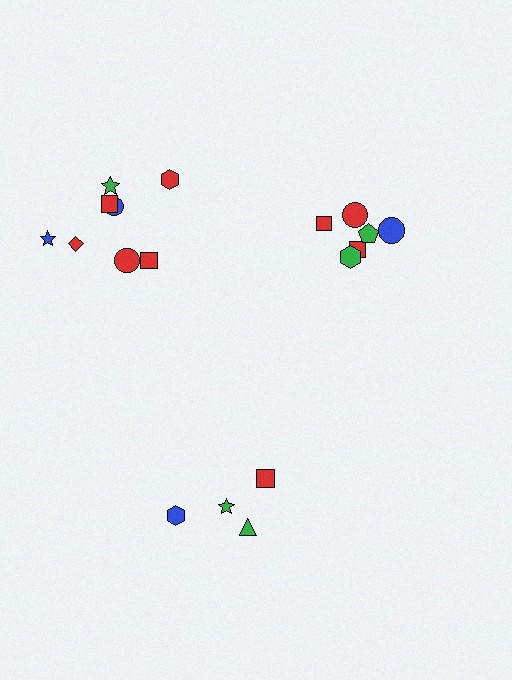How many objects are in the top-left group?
There are 8 objects.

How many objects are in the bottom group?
There are 4 objects.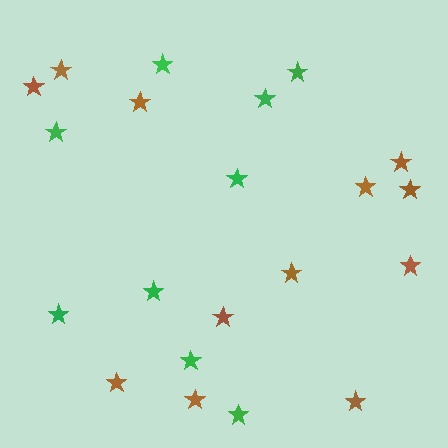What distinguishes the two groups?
There are 2 groups: one group of green stars (9) and one group of brown stars (12).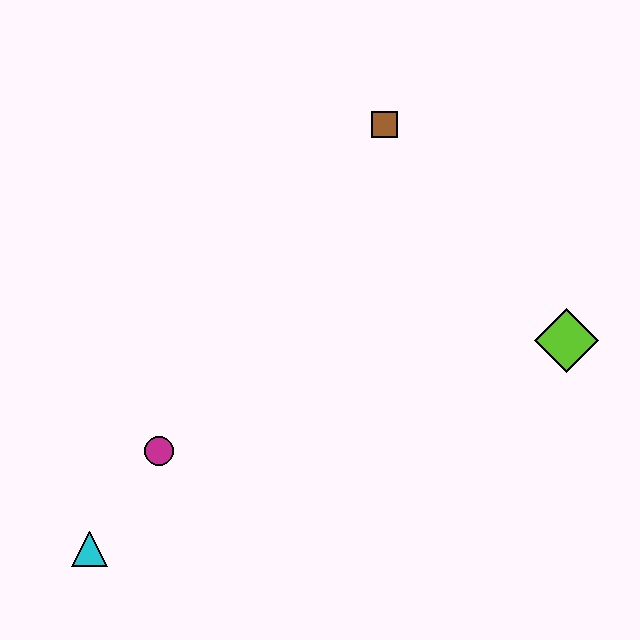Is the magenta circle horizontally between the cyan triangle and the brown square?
Yes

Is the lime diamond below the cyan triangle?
No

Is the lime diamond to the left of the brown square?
No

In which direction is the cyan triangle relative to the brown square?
The cyan triangle is below the brown square.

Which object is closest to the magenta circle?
The cyan triangle is closest to the magenta circle.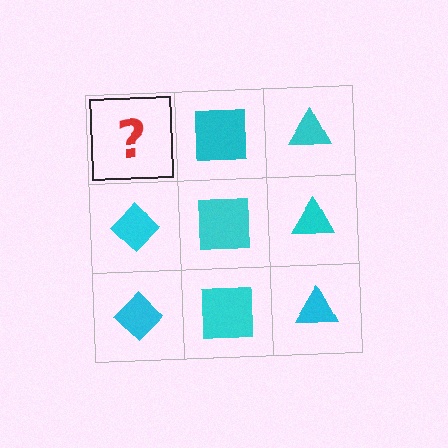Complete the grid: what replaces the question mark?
The question mark should be replaced with a cyan diamond.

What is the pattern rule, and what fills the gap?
The rule is that each column has a consistent shape. The gap should be filled with a cyan diamond.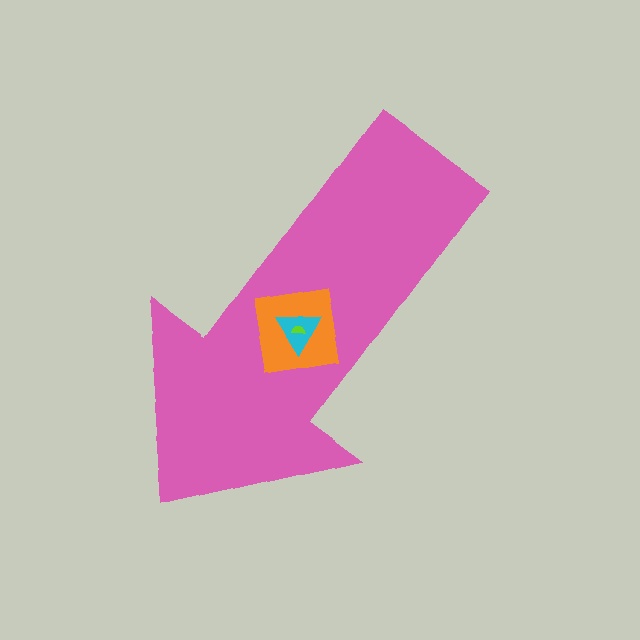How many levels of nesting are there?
4.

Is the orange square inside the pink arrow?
Yes.